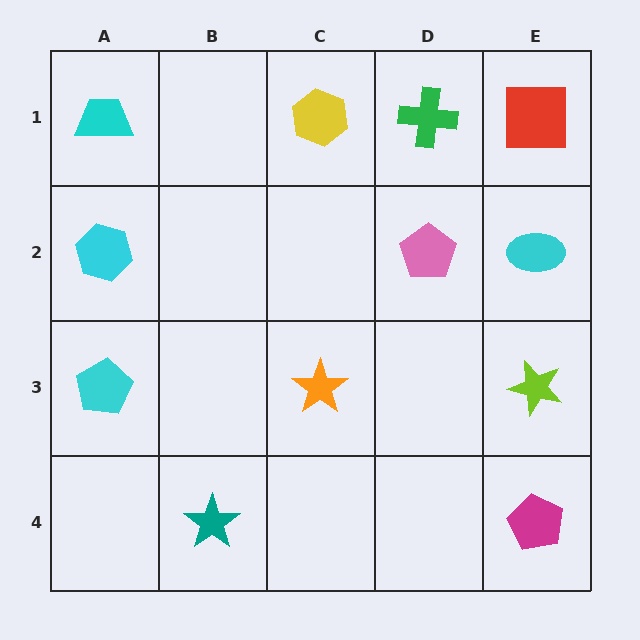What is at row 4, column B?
A teal star.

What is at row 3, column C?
An orange star.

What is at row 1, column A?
A cyan trapezoid.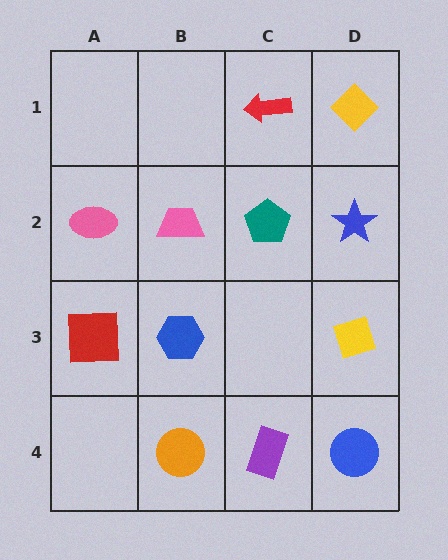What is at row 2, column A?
A pink ellipse.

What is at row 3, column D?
A yellow diamond.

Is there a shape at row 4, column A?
No, that cell is empty.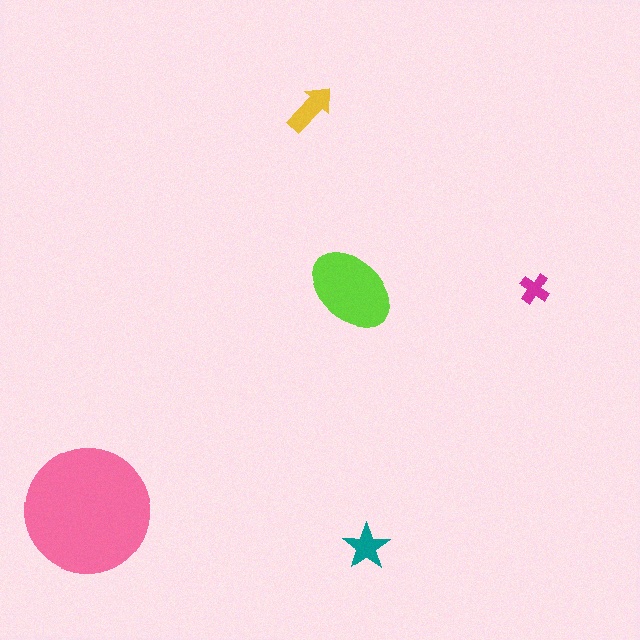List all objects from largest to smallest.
The pink circle, the lime ellipse, the yellow arrow, the teal star, the magenta cross.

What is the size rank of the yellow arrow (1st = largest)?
3rd.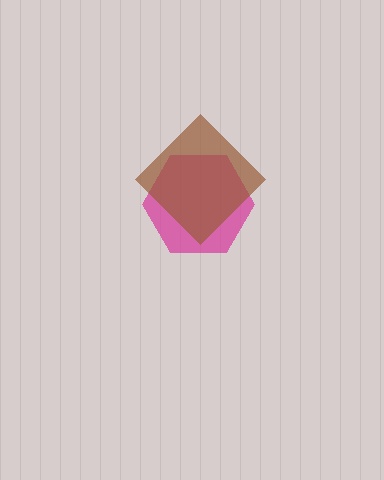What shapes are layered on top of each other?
The layered shapes are: a magenta hexagon, a brown diamond.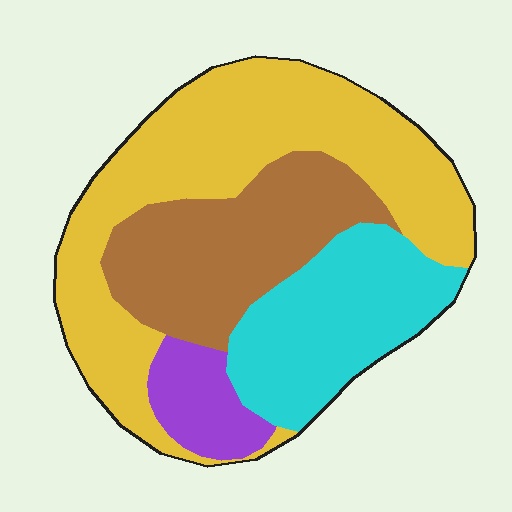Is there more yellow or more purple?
Yellow.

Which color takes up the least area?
Purple, at roughly 10%.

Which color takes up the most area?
Yellow, at roughly 45%.